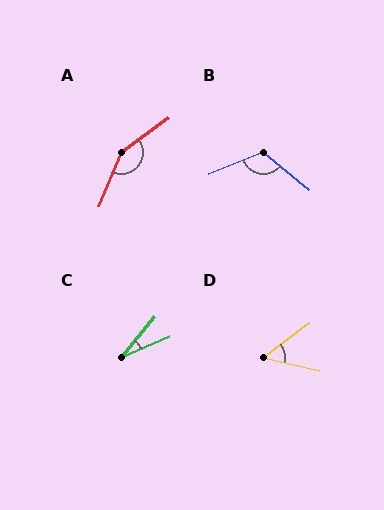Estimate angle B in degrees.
Approximately 119 degrees.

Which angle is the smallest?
C, at approximately 27 degrees.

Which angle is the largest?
A, at approximately 149 degrees.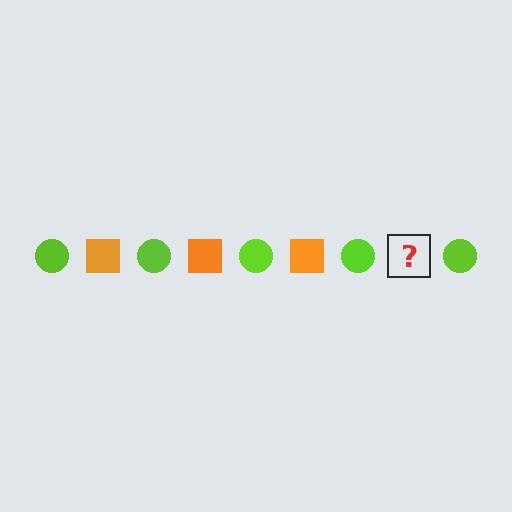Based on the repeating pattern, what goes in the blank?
The blank should be an orange square.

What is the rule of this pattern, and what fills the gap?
The rule is that the pattern alternates between lime circle and orange square. The gap should be filled with an orange square.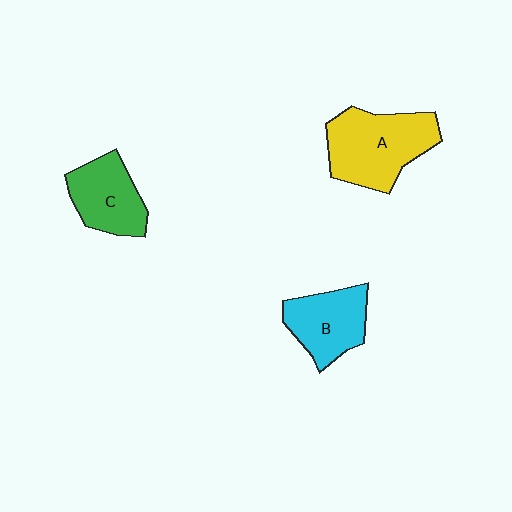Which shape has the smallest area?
Shape C (green).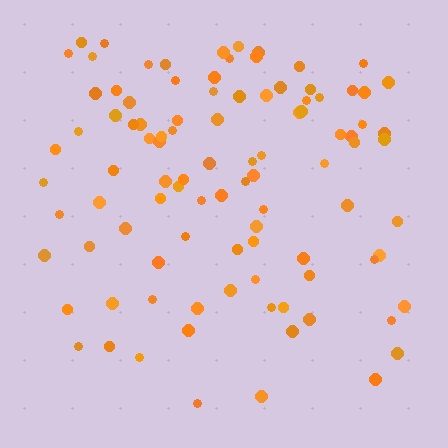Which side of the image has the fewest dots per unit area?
The bottom.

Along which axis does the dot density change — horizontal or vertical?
Vertical.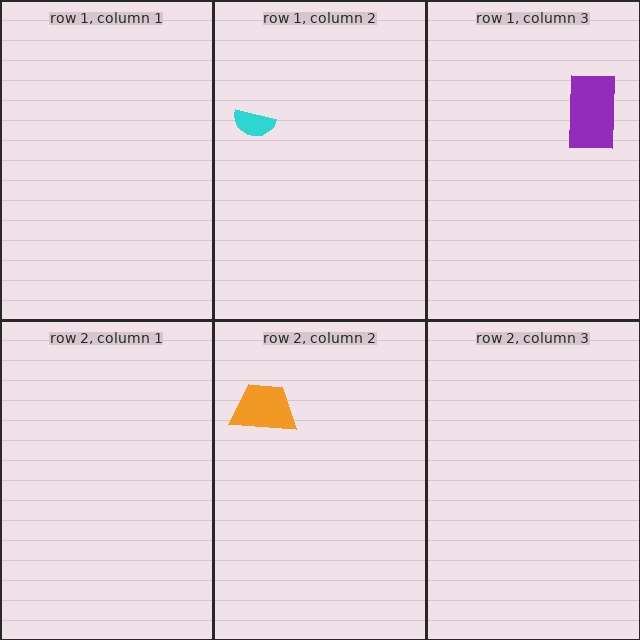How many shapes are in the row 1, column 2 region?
1.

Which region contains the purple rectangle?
The row 1, column 3 region.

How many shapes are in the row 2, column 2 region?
1.